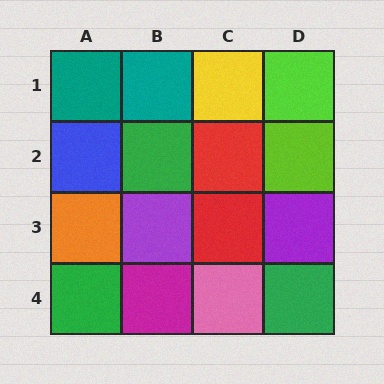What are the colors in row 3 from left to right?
Orange, purple, red, purple.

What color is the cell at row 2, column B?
Green.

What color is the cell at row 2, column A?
Blue.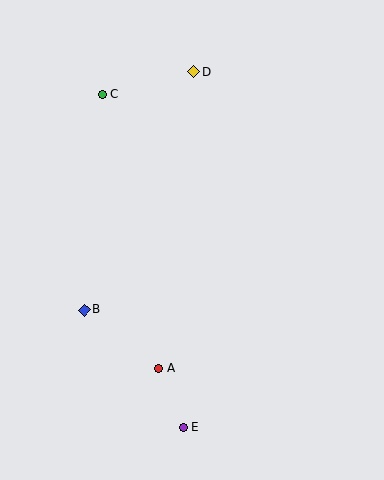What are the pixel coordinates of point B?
Point B is at (85, 310).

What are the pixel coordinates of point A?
Point A is at (158, 368).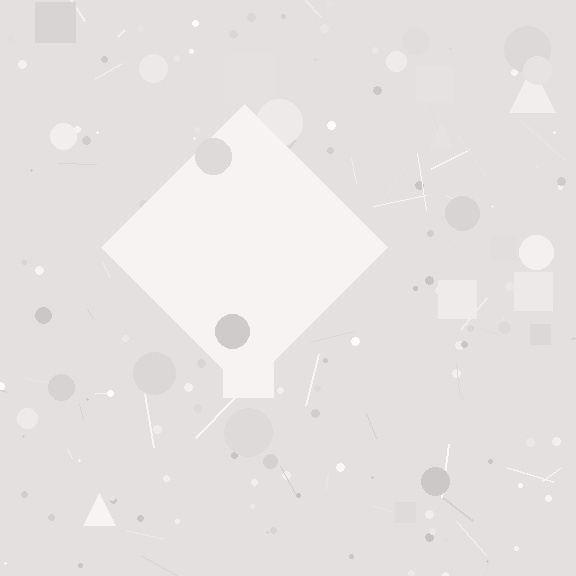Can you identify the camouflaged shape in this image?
The camouflaged shape is a diamond.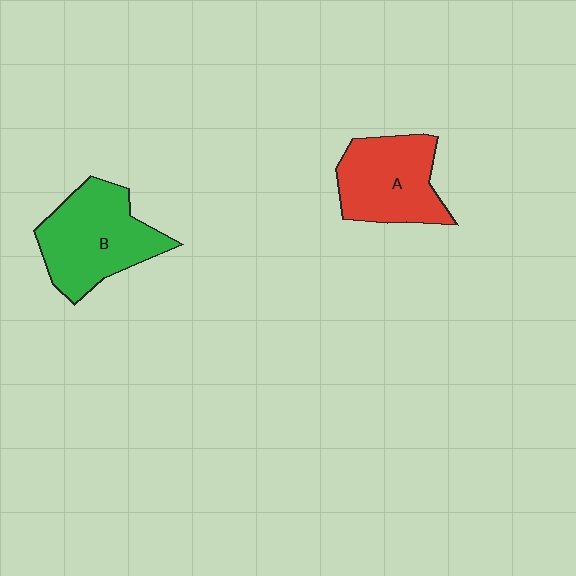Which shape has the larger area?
Shape B (green).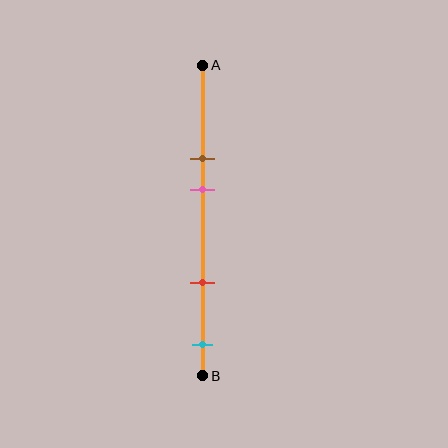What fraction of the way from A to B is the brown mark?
The brown mark is approximately 30% (0.3) of the way from A to B.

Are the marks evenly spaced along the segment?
No, the marks are not evenly spaced.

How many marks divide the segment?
There are 4 marks dividing the segment.